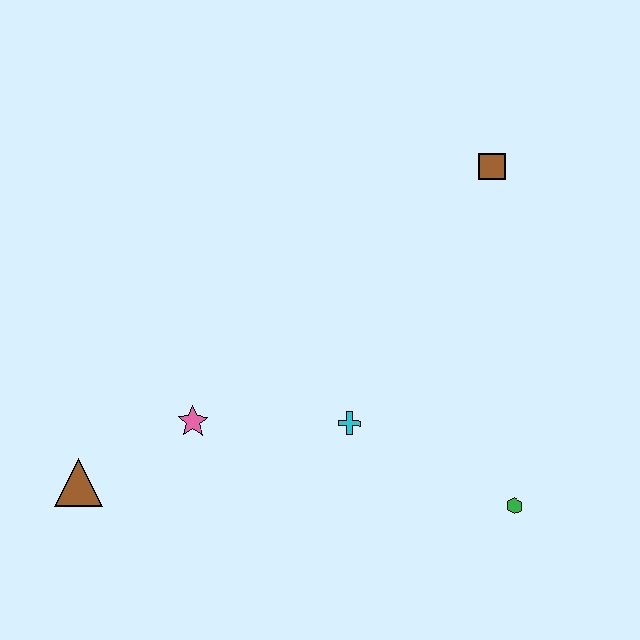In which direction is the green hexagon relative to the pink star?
The green hexagon is to the right of the pink star.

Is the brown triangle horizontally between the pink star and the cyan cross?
No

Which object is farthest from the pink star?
The brown square is farthest from the pink star.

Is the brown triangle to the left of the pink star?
Yes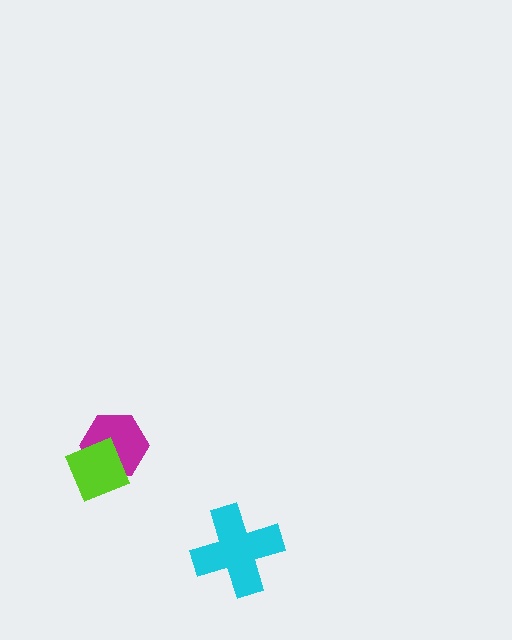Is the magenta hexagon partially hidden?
Yes, it is partially covered by another shape.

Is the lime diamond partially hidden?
No, no other shape covers it.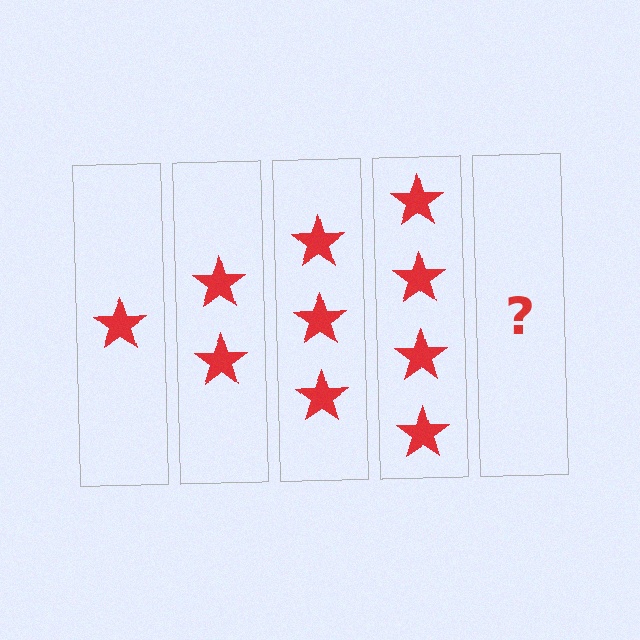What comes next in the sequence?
The next element should be 5 stars.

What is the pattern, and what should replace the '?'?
The pattern is that each step adds one more star. The '?' should be 5 stars.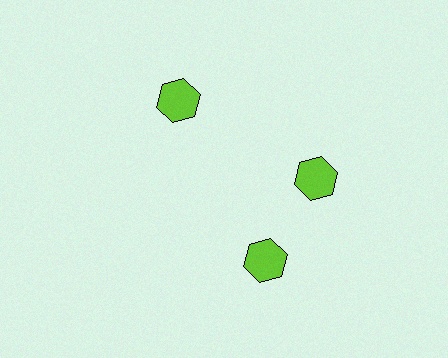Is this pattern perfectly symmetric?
No. The 3 lime hexagons are arranged in a ring, but one element near the 7 o'clock position is rotated out of alignment along the ring, breaking the 3-fold rotational symmetry.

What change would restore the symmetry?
The symmetry would be restored by rotating it back into even spacing with its neighbors so that all 3 hexagons sit at equal angles and equal distance from the center.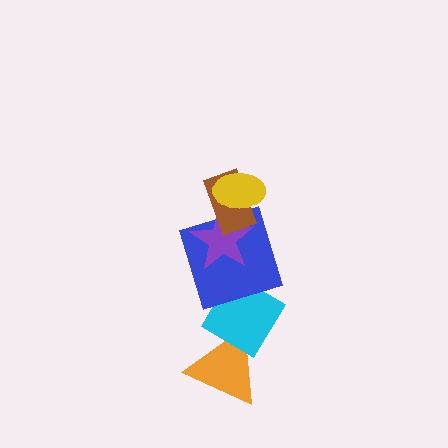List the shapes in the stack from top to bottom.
From top to bottom: the yellow ellipse, the brown rectangle, the purple star, the blue square, the cyan diamond, the orange triangle.